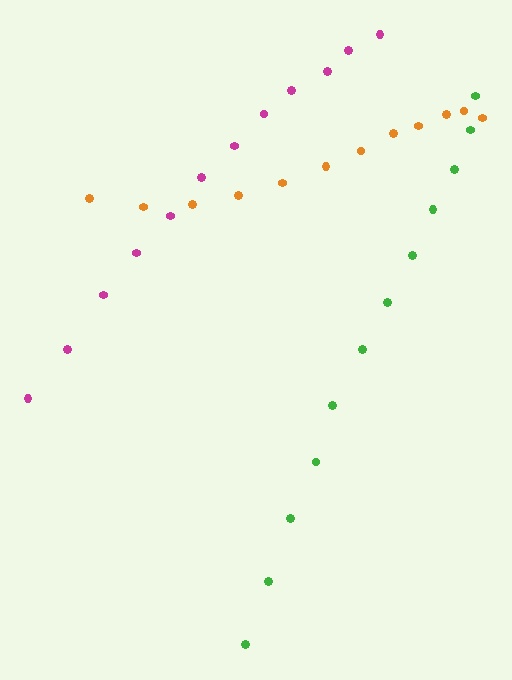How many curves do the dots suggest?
There are 3 distinct paths.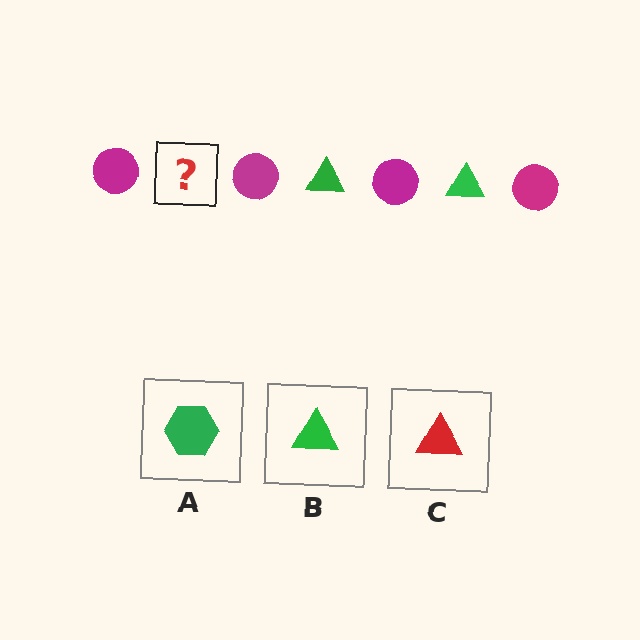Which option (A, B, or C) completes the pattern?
B.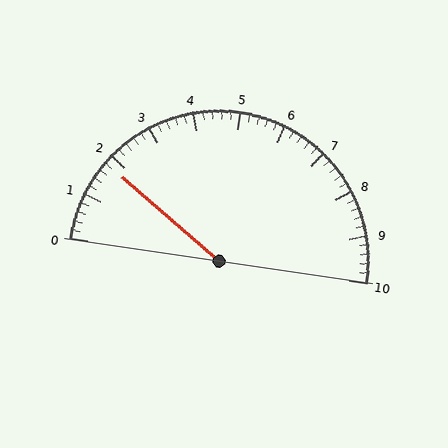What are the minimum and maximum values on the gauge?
The gauge ranges from 0 to 10.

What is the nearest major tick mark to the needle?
The nearest major tick mark is 2.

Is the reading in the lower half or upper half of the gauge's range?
The reading is in the lower half of the range (0 to 10).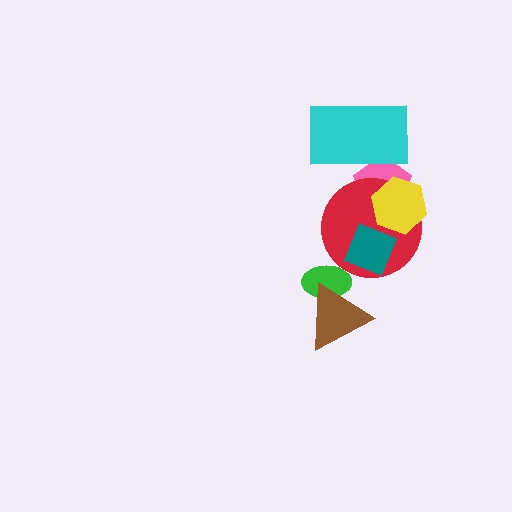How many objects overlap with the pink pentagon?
3 objects overlap with the pink pentagon.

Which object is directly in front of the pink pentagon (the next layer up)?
The red circle is directly in front of the pink pentagon.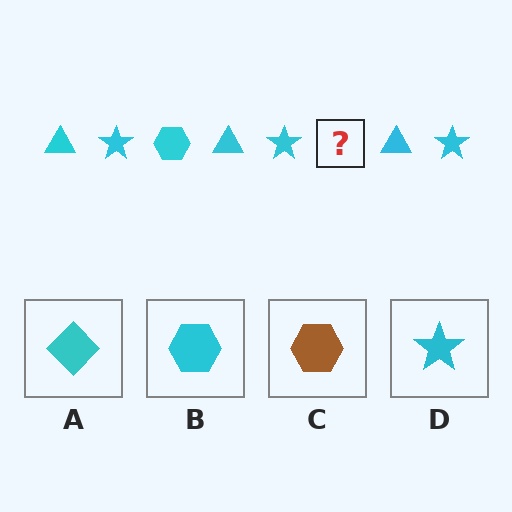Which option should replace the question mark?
Option B.